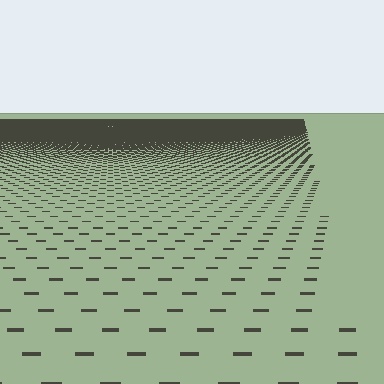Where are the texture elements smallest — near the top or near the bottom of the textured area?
Near the top.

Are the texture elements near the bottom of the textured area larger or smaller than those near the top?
Larger. Near the bottom, elements are closer to the viewer and appear at a bigger on-screen size.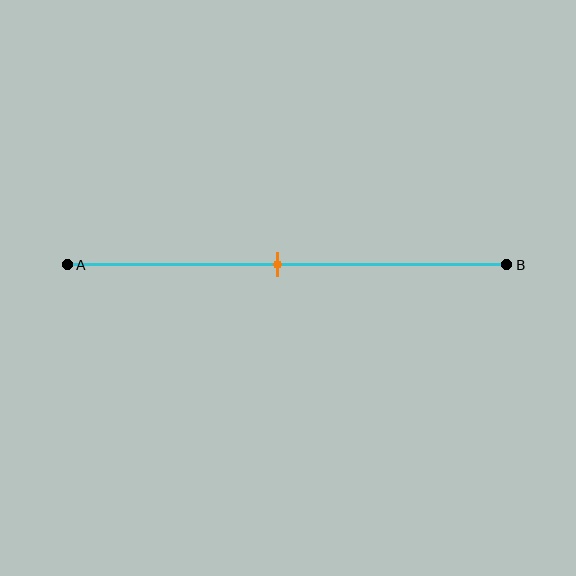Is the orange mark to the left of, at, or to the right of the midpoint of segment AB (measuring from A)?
The orange mark is approximately at the midpoint of segment AB.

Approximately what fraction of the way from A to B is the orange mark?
The orange mark is approximately 50% of the way from A to B.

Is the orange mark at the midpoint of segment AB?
Yes, the mark is approximately at the midpoint.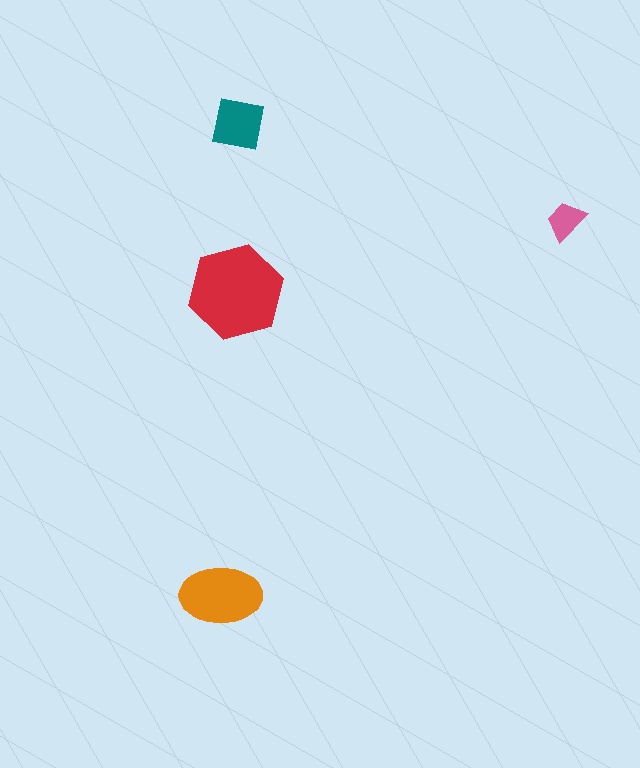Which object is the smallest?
The pink trapezoid.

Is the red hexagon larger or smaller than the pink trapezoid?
Larger.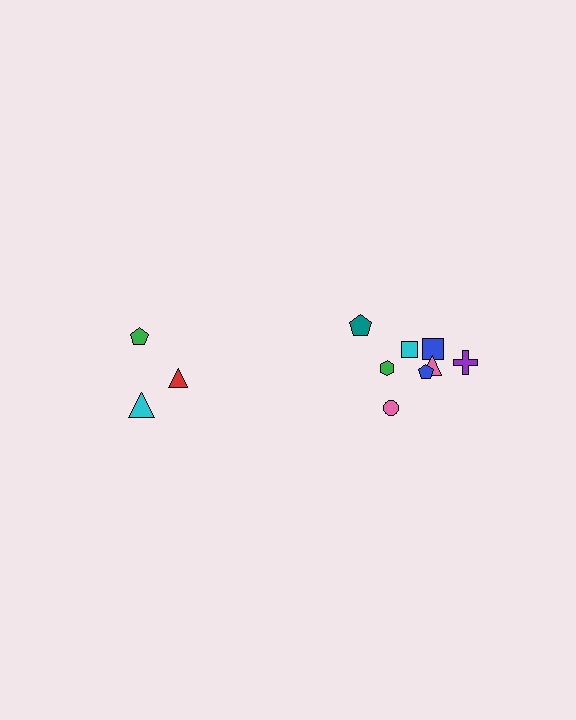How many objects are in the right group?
There are 8 objects.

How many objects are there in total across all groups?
There are 11 objects.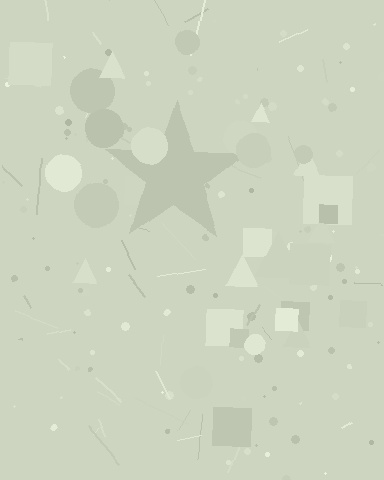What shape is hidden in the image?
A star is hidden in the image.